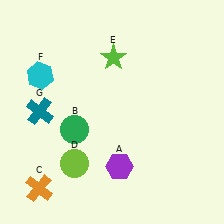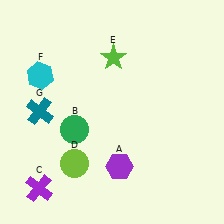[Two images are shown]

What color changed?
The cross (C) changed from orange in Image 1 to purple in Image 2.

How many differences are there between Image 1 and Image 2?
There is 1 difference between the two images.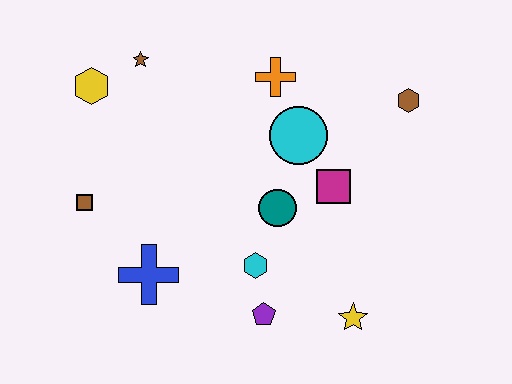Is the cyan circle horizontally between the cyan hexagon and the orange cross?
No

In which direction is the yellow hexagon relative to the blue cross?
The yellow hexagon is above the blue cross.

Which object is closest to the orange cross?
The cyan circle is closest to the orange cross.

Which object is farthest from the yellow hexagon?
The yellow star is farthest from the yellow hexagon.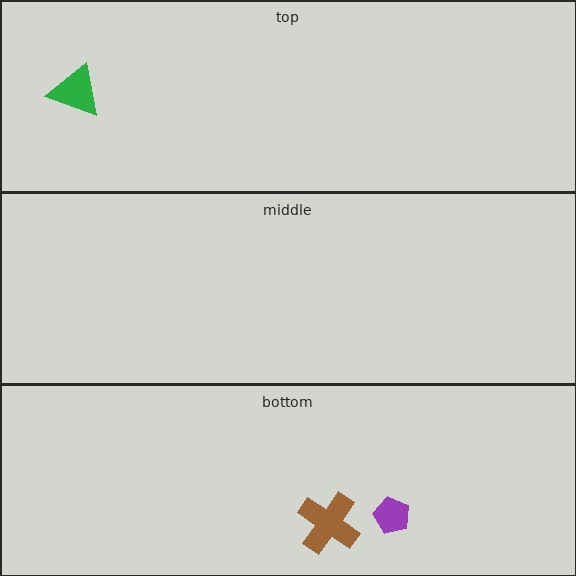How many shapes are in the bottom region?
2.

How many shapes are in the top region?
1.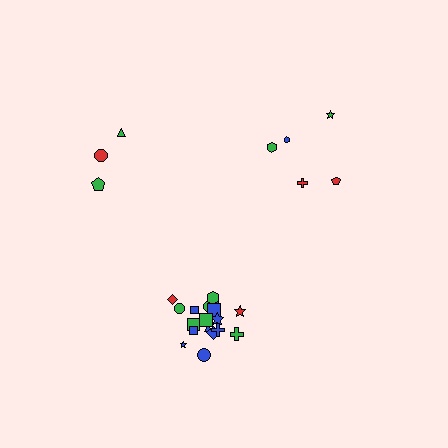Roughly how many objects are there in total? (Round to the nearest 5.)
Roughly 25 objects in total.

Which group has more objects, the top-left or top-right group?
The top-right group.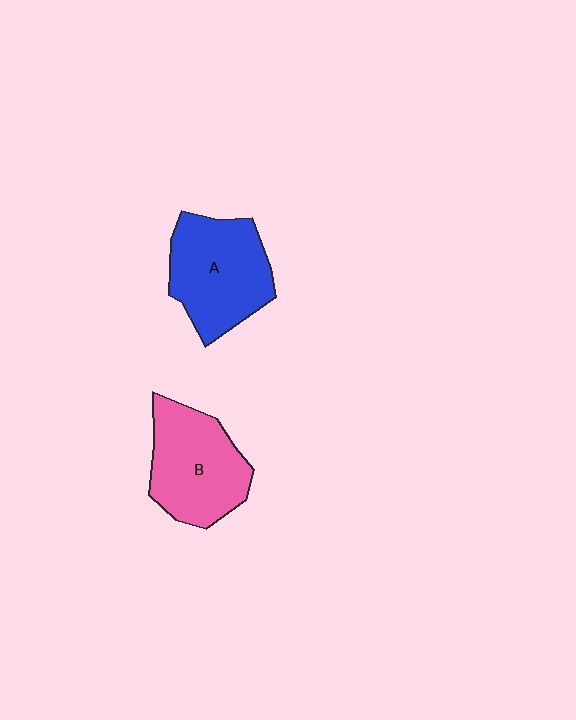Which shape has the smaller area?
Shape B (pink).